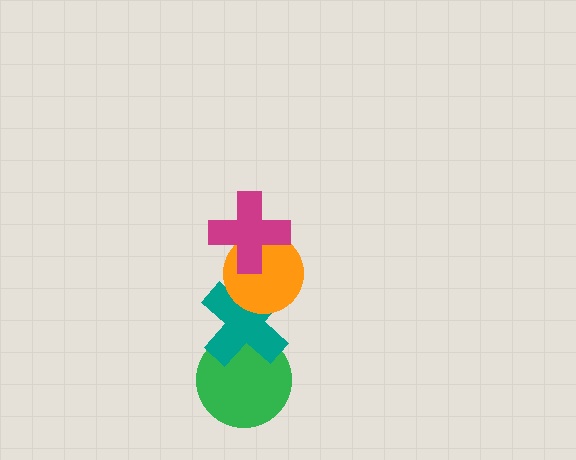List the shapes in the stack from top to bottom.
From top to bottom: the magenta cross, the orange circle, the teal cross, the green circle.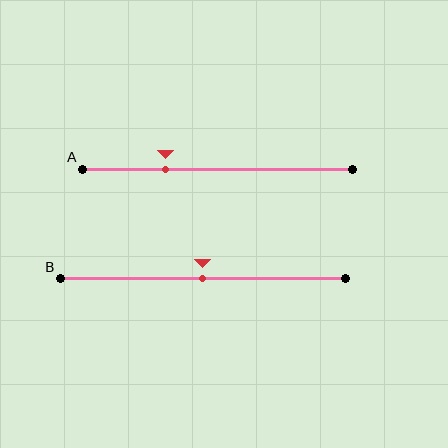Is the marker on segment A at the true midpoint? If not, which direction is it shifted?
No, the marker on segment A is shifted to the left by about 19% of the segment length.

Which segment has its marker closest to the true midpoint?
Segment B has its marker closest to the true midpoint.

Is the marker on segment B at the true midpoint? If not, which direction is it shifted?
Yes, the marker on segment B is at the true midpoint.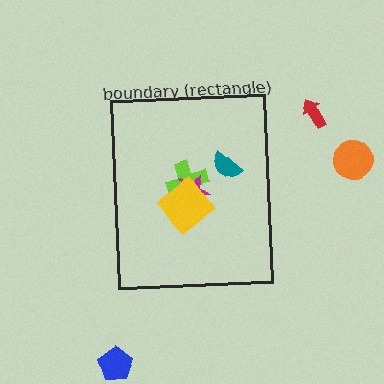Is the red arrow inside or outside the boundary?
Outside.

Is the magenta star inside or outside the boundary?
Inside.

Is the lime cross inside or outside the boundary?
Inside.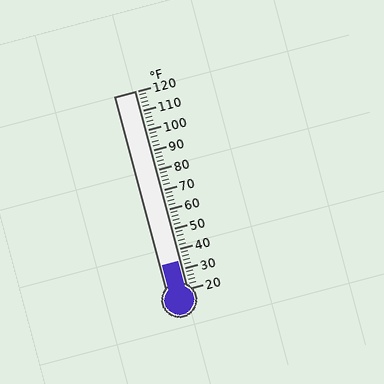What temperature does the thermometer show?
The thermometer shows approximately 34°F.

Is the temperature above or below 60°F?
The temperature is below 60°F.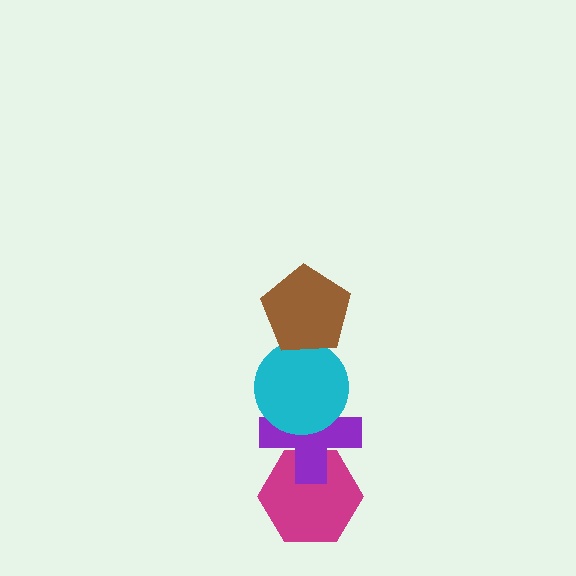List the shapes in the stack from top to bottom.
From top to bottom: the brown pentagon, the cyan circle, the purple cross, the magenta hexagon.